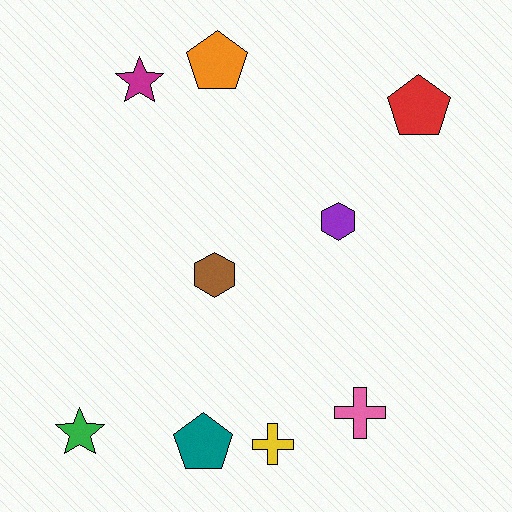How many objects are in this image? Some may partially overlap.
There are 9 objects.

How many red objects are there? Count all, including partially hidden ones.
There is 1 red object.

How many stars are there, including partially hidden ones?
There are 2 stars.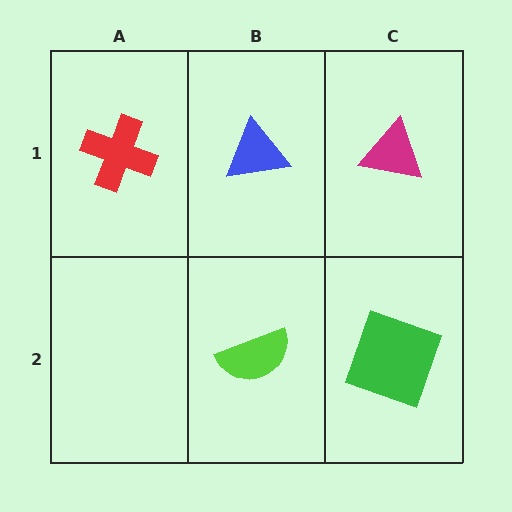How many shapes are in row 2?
2 shapes.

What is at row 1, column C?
A magenta triangle.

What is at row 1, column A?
A red cross.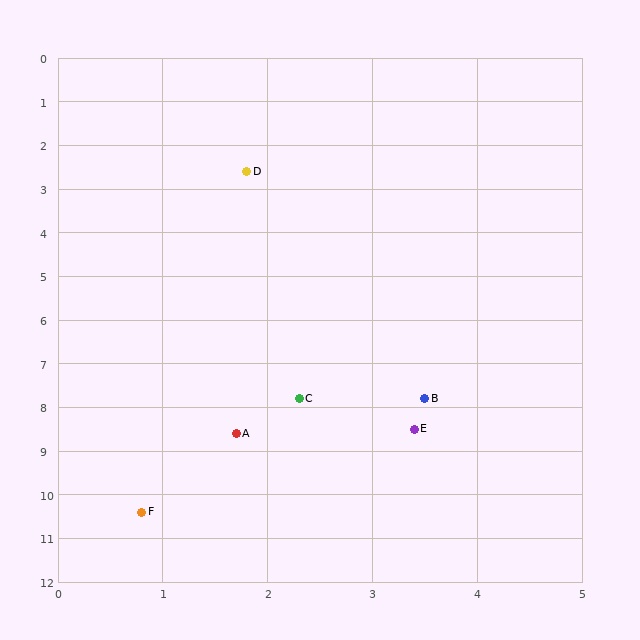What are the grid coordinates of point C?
Point C is at approximately (2.3, 7.8).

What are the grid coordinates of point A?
Point A is at approximately (1.7, 8.6).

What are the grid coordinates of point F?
Point F is at approximately (0.8, 10.4).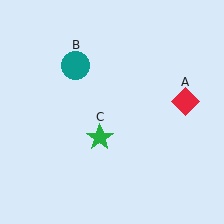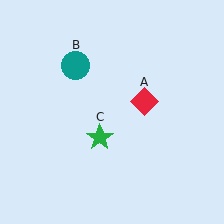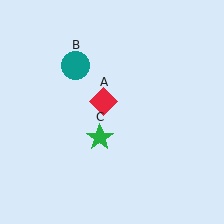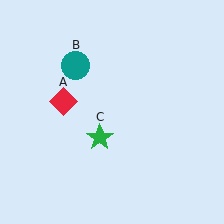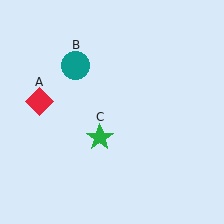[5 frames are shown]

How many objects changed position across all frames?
1 object changed position: red diamond (object A).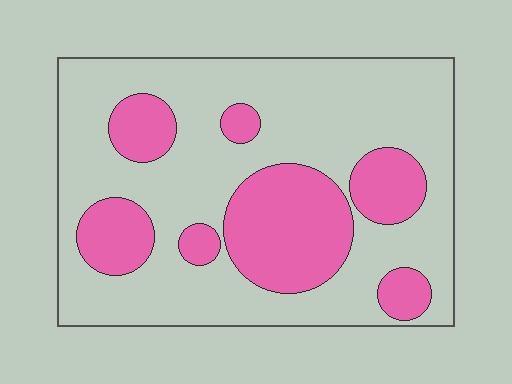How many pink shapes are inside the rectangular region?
7.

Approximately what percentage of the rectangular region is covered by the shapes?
Approximately 30%.